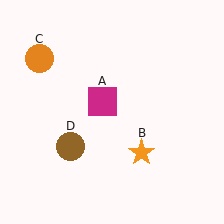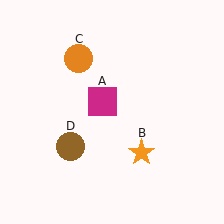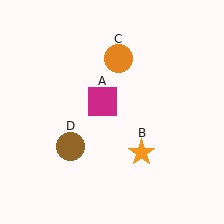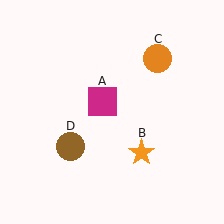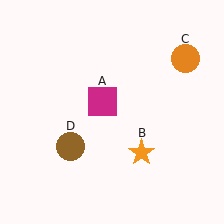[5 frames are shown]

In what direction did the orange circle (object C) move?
The orange circle (object C) moved right.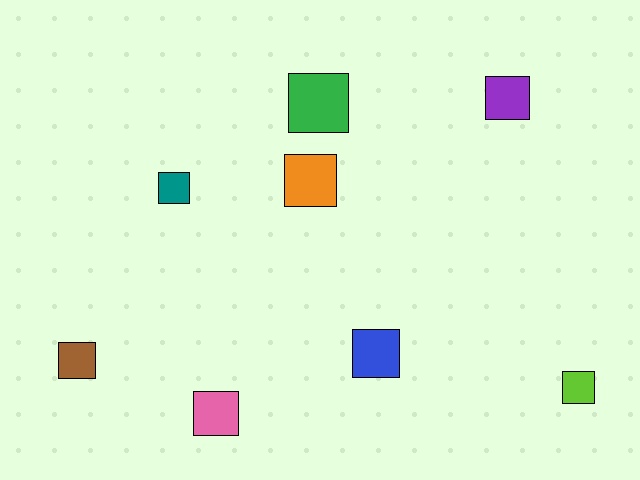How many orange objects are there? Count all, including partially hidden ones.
There is 1 orange object.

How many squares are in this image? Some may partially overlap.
There are 8 squares.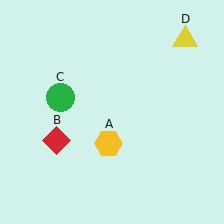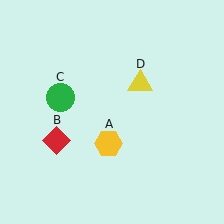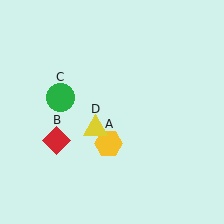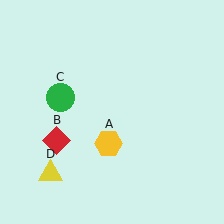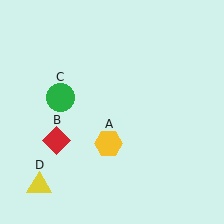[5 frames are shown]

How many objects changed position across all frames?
1 object changed position: yellow triangle (object D).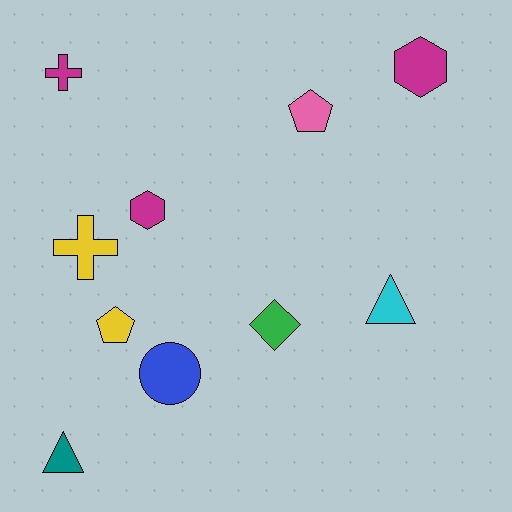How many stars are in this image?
There are no stars.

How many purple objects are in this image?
There are no purple objects.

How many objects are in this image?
There are 10 objects.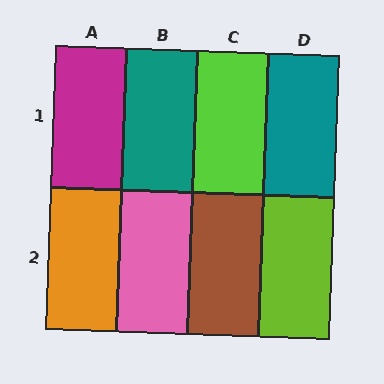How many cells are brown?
1 cell is brown.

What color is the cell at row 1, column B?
Teal.